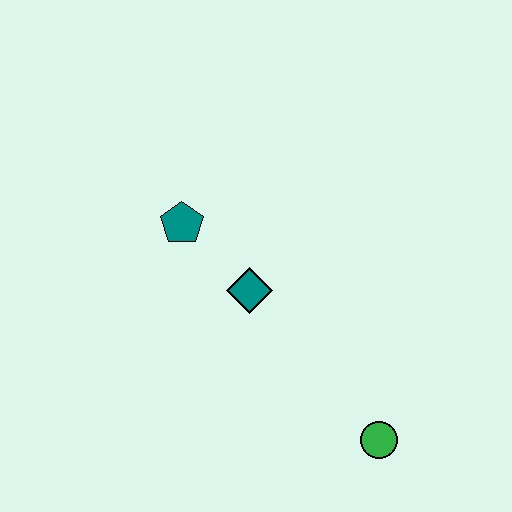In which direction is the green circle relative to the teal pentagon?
The green circle is below the teal pentagon.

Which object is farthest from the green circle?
The teal pentagon is farthest from the green circle.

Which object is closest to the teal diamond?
The teal pentagon is closest to the teal diamond.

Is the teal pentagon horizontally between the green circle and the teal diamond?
No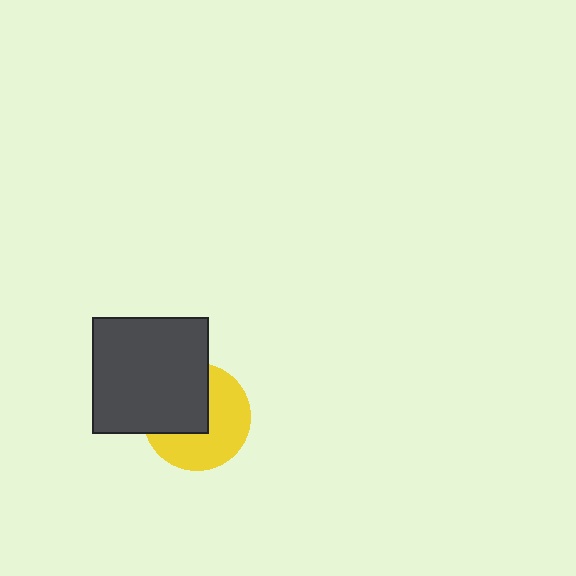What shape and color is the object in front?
The object in front is a dark gray square.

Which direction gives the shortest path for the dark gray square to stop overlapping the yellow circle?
Moving toward the upper-left gives the shortest separation.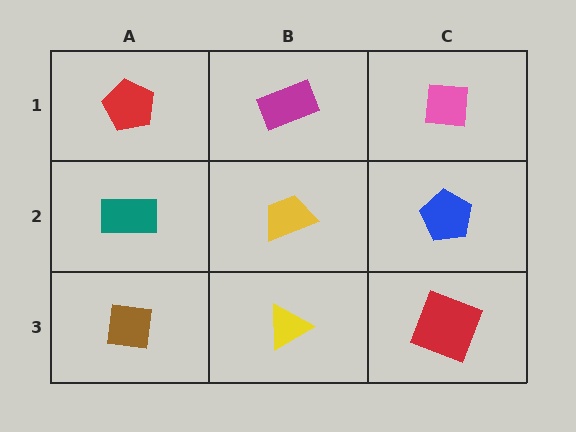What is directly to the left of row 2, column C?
A yellow trapezoid.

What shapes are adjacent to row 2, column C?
A pink square (row 1, column C), a red square (row 3, column C), a yellow trapezoid (row 2, column B).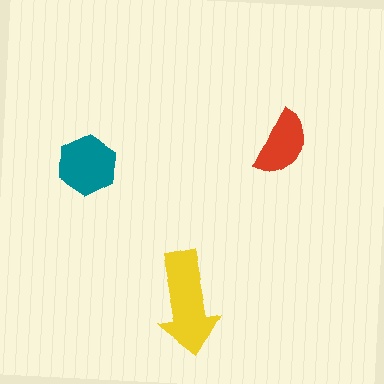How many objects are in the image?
There are 3 objects in the image.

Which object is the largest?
The yellow arrow.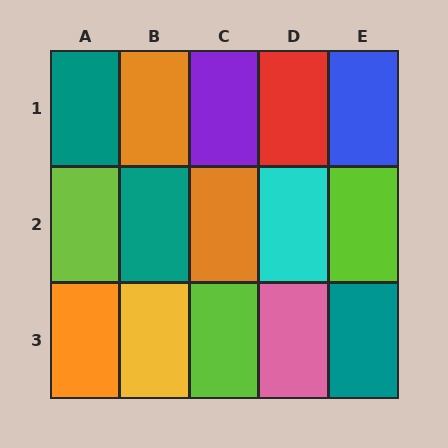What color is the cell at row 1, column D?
Red.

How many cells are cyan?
1 cell is cyan.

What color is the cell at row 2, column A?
Lime.